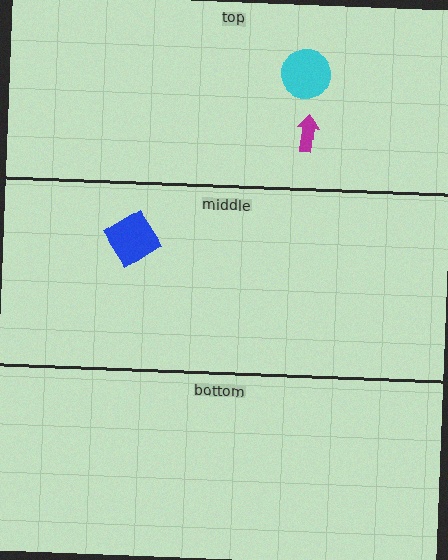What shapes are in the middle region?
The blue diamond.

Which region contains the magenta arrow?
The top region.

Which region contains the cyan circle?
The top region.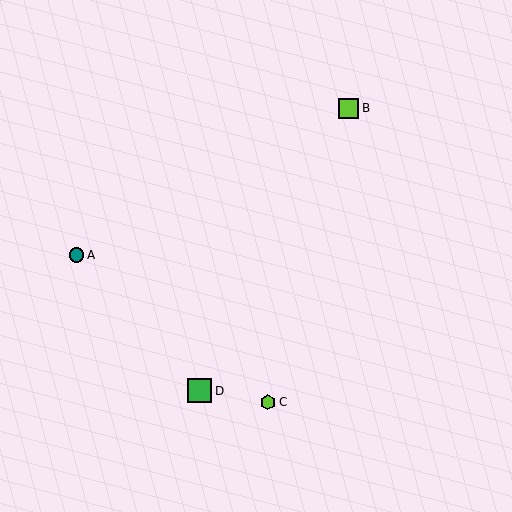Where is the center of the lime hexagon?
The center of the lime hexagon is at (268, 402).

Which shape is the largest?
The green square (labeled D) is the largest.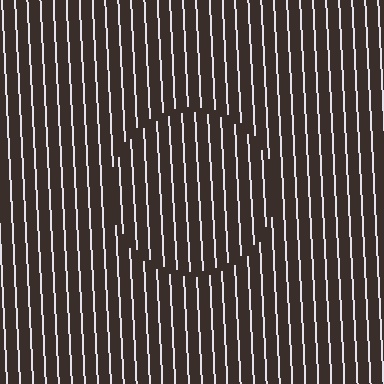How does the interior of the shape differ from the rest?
The interior of the shape contains the same grating, shifted by half a period — the contour is defined by the phase discontinuity where line-ends from the inner and outer gratings abut.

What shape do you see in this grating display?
An illusory circle. The interior of the shape contains the same grating, shifted by half a period — the contour is defined by the phase discontinuity where line-ends from the inner and outer gratings abut.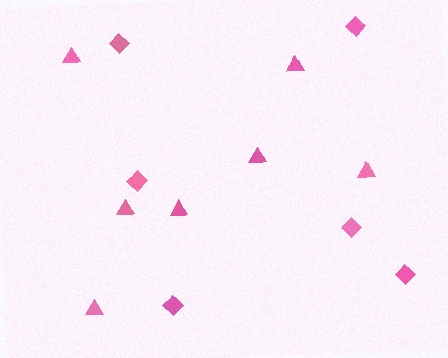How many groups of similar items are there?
There are 2 groups: one group of diamonds (6) and one group of triangles (7).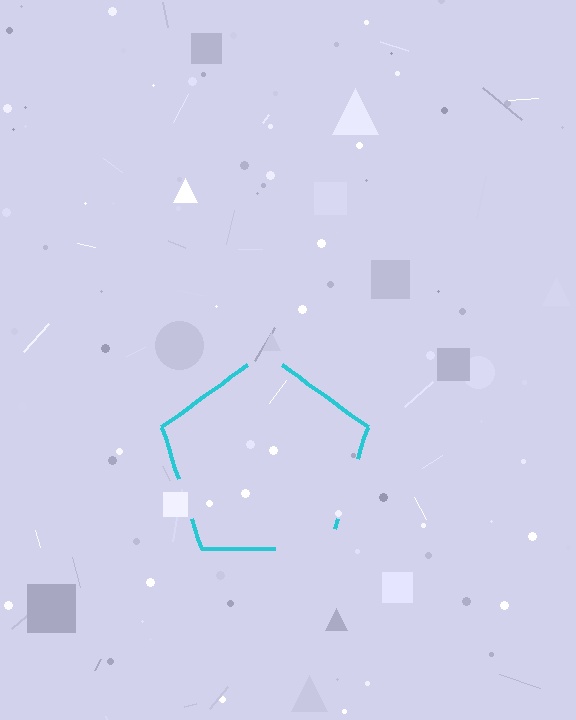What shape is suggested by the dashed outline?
The dashed outline suggests a pentagon.